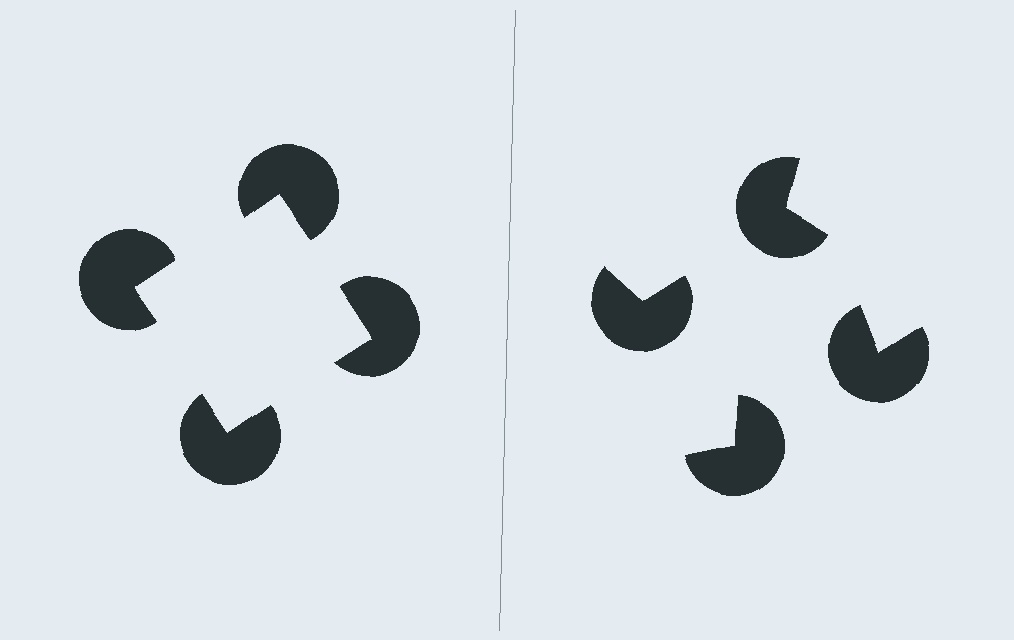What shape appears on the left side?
An illusory square.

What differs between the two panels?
The pac-man discs are positioned identically on both sides; only the wedge orientations differ. On the left they align to a square; on the right they are misaligned.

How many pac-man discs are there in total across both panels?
8 — 4 on each side.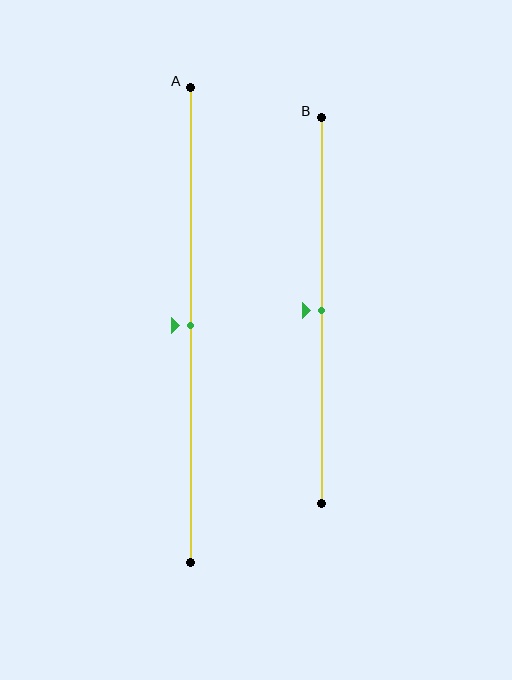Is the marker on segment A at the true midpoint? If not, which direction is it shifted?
Yes, the marker on segment A is at the true midpoint.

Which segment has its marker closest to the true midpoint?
Segment A has its marker closest to the true midpoint.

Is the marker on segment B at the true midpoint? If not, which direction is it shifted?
Yes, the marker on segment B is at the true midpoint.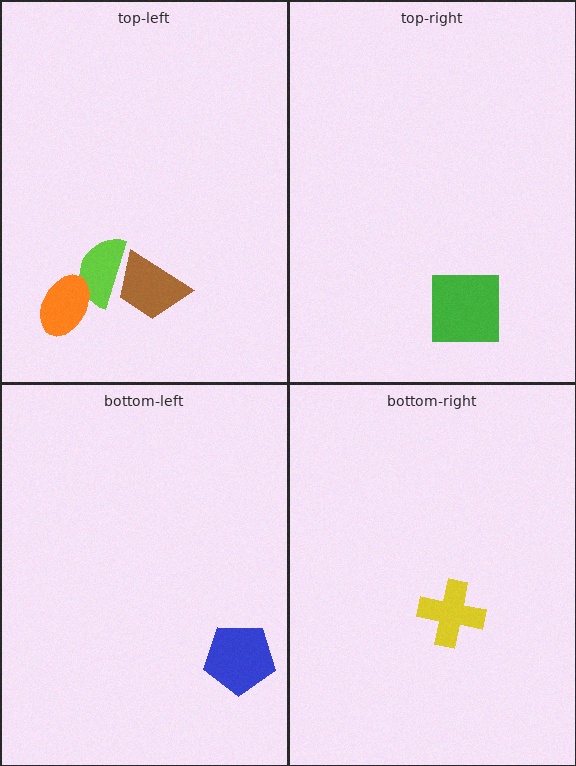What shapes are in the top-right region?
The green square.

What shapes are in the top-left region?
The lime semicircle, the brown trapezoid, the orange ellipse.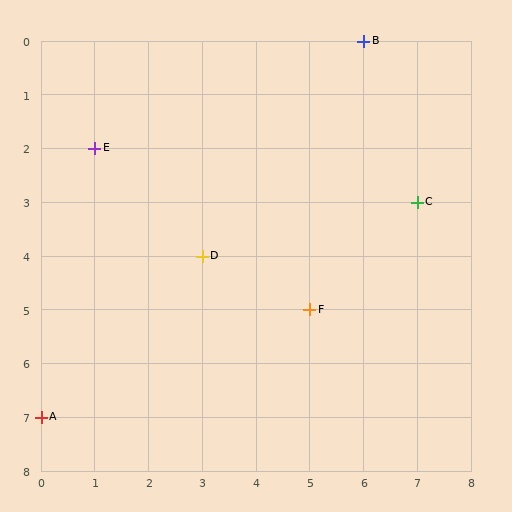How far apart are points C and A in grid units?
Points C and A are 7 columns and 4 rows apart (about 8.1 grid units diagonally).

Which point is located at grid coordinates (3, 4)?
Point D is at (3, 4).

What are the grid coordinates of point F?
Point F is at grid coordinates (5, 5).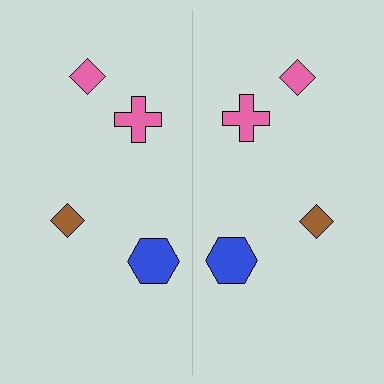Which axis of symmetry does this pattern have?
The pattern has a vertical axis of symmetry running through the center of the image.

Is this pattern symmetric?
Yes, this pattern has bilateral (reflection) symmetry.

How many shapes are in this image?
There are 8 shapes in this image.